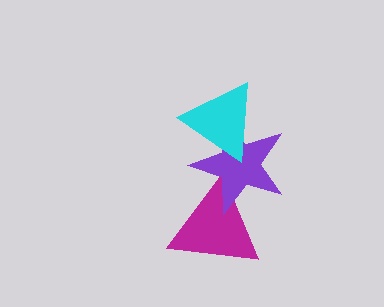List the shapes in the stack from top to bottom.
From top to bottom: the cyan triangle, the purple star, the magenta triangle.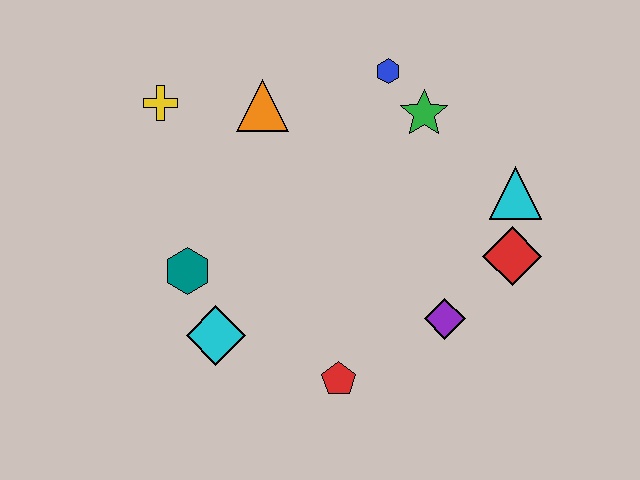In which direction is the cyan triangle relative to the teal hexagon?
The cyan triangle is to the right of the teal hexagon.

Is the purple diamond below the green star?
Yes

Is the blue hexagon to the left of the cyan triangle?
Yes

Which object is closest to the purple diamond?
The red diamond is closest to the purple diamond.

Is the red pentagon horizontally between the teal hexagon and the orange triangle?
No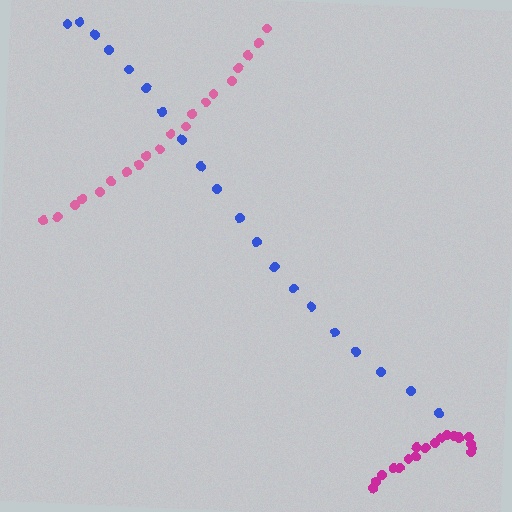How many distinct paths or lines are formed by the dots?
There are 3 distinct paths.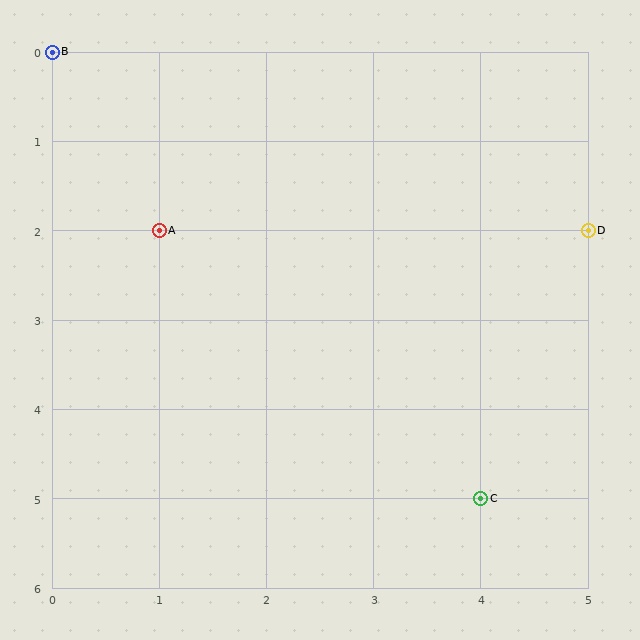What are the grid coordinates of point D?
Point D is at grid coordinates (5, 2).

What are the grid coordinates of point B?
Point B is at grid coordinates (0, 0).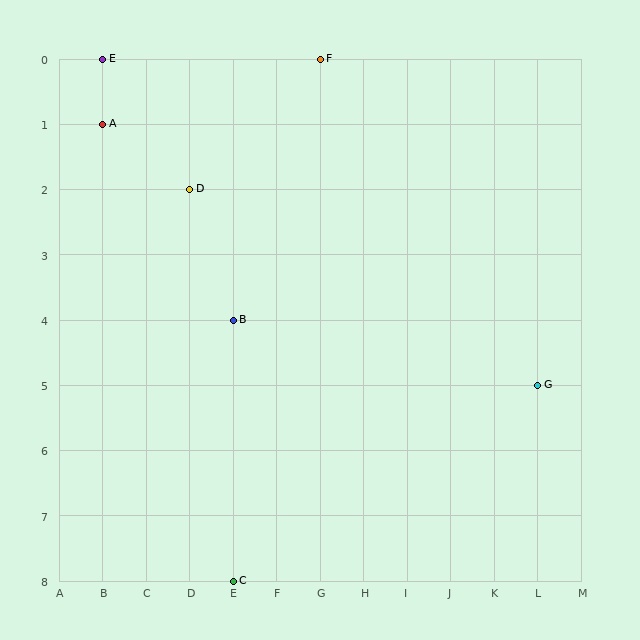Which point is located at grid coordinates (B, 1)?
Point A is at (B, 1).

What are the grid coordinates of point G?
Point G is at grid coordinates (L, 5).